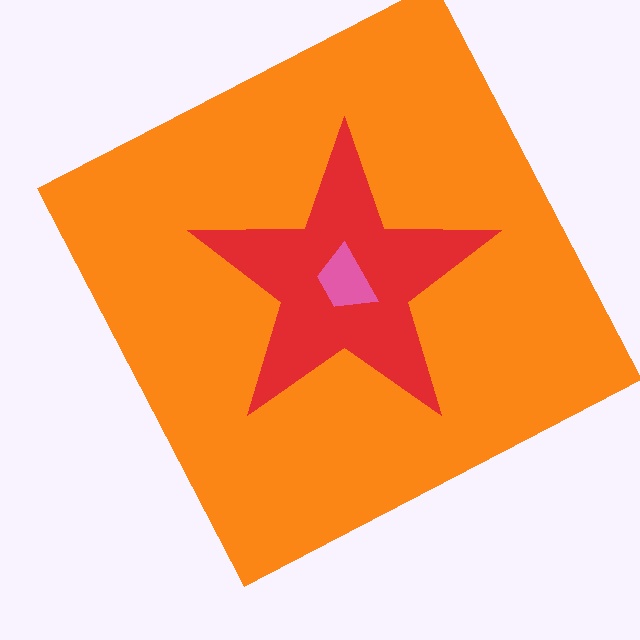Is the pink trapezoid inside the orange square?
Yes.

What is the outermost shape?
The orange square.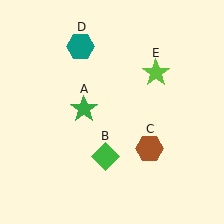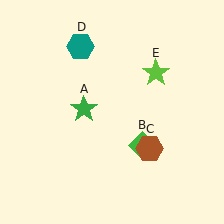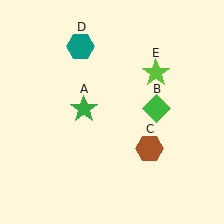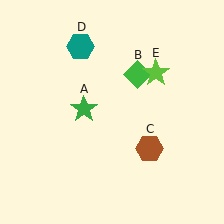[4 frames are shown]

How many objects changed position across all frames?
1 object changed position: green diamond (object B).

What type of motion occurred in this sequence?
The green diamond (object B) rotated counterclockwise around the center of the scene.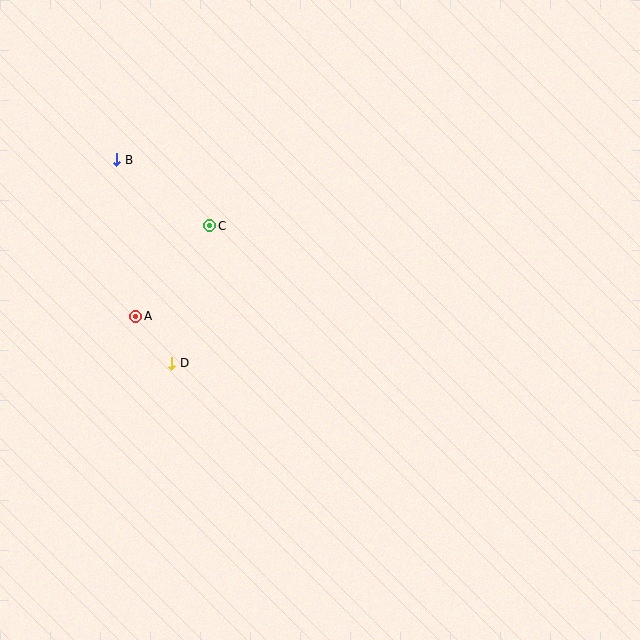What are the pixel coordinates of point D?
Point D is at (172, 363).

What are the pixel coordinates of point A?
Point A is at (136, 316).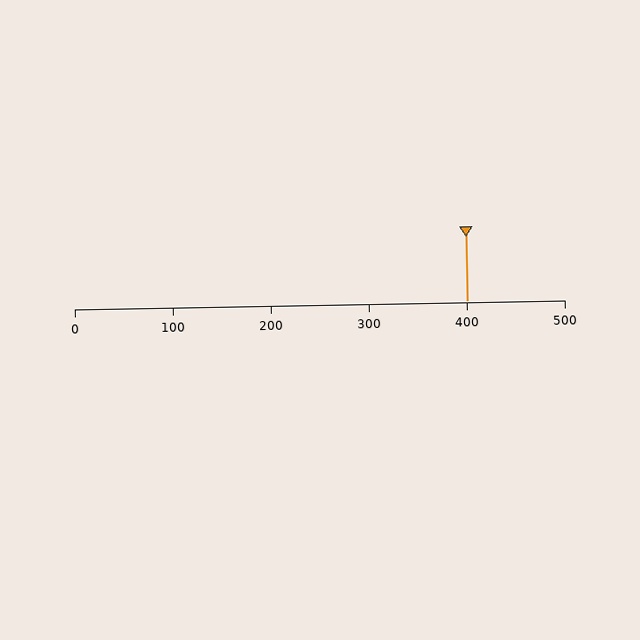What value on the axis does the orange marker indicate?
The marker indicates approximately 400.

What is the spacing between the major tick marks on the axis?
The major ticks are spaced 100 apart.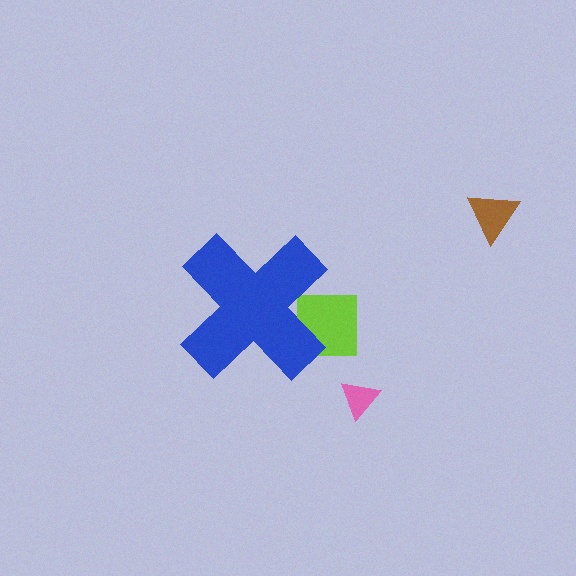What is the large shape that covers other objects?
A blue cross.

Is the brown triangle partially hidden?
No, the brown triangle is fully visible.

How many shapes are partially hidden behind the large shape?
1 shape is partially hidden.